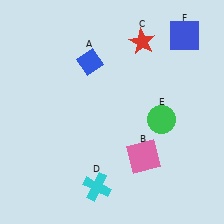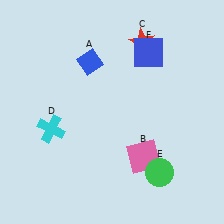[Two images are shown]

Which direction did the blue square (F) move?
The blue square (F) moved left.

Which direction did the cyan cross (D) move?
The cyan cross (D) moved up.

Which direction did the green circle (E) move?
The green circle (E) moved down.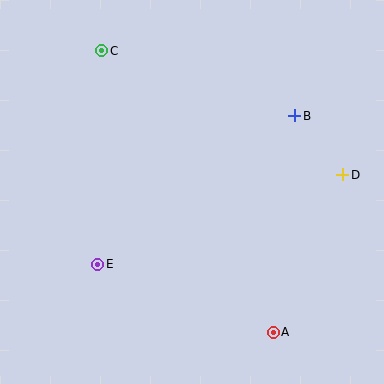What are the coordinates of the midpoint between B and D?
The midpoint between B and D is at (319, 145).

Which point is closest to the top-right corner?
Point B is closest to the top-right corner.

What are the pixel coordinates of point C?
Point C is at (102, 51).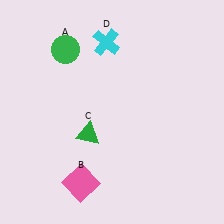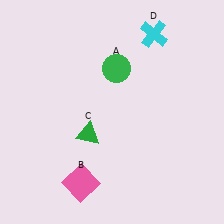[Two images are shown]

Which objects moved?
The objects that moved are: the green circle (A), the cyan cross (D).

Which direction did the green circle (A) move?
The green circle (A) moved right.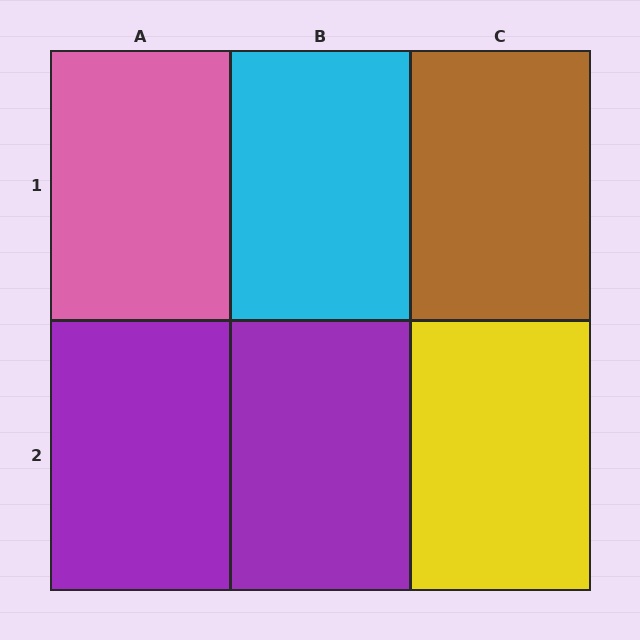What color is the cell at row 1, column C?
Brown.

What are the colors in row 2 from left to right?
Purple, purple, yellow.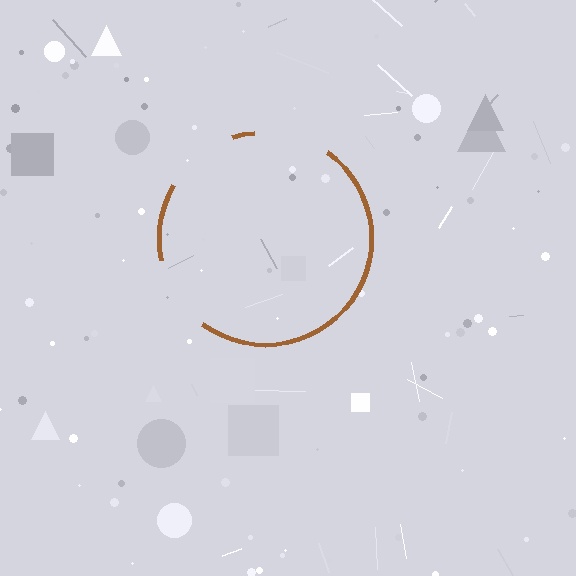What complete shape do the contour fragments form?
The contour fragments form a circle.